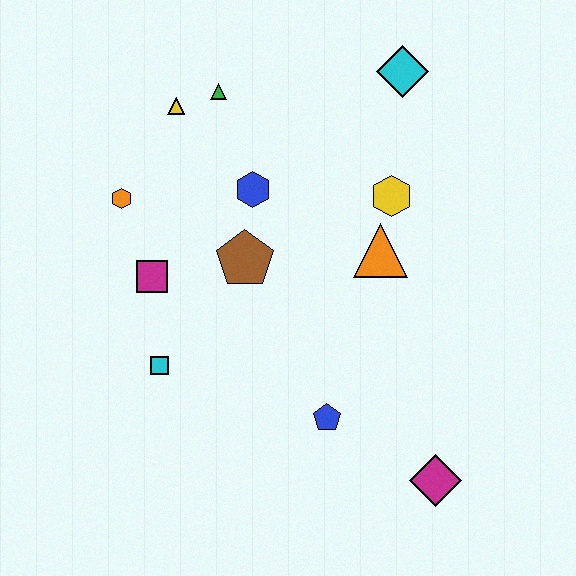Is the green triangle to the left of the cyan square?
No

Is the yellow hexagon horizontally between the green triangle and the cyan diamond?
Yes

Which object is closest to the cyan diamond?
The yellow hexagon is closest to the cyan diamond.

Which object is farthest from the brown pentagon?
The magenta diamond is farthest from the brown pentagon.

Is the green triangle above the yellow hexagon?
Yes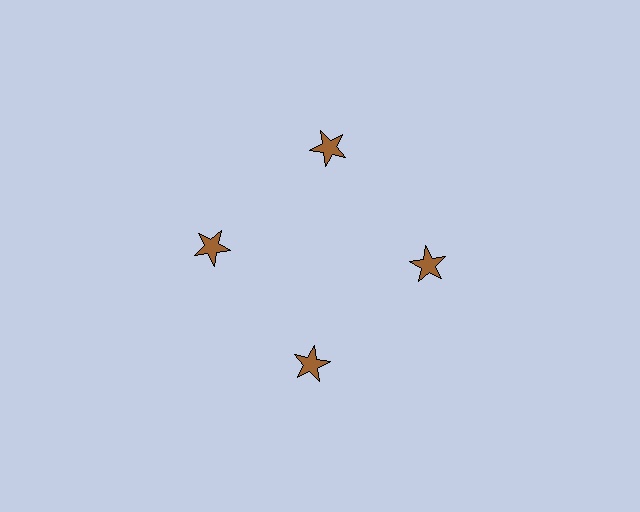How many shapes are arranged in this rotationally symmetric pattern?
There are 4 shapes, arranged in 4 groups of 1.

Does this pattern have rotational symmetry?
Yes, this pattern has 4-fold rotational symmetry. It looks the same after rotating 90 degrees around the center.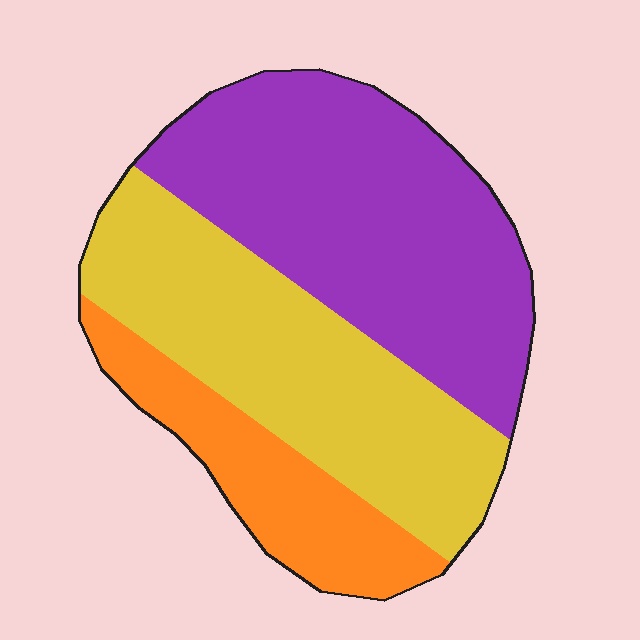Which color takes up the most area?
Purple, at roughly 45%.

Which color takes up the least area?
Orange, at roughly 20%.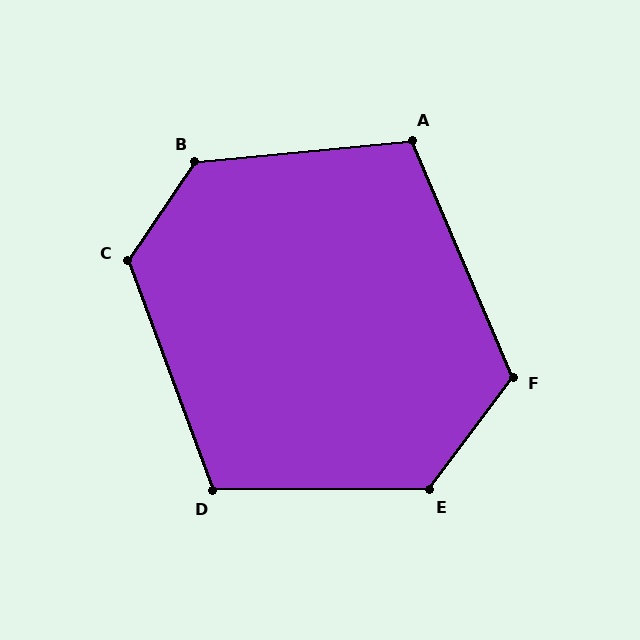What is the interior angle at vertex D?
Approximately 110 degrees (obtuse).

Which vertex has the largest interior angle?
B, at approximately 130 degrees.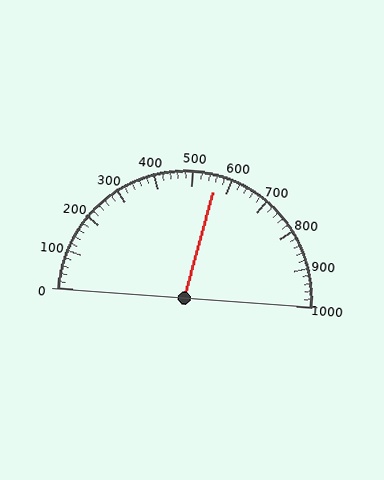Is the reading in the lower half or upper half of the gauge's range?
The reading is in the upper half of the range (0 to 1000).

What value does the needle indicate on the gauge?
The needle indicates approximately 560.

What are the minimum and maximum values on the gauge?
The gauge ranges from 0 to 1000.